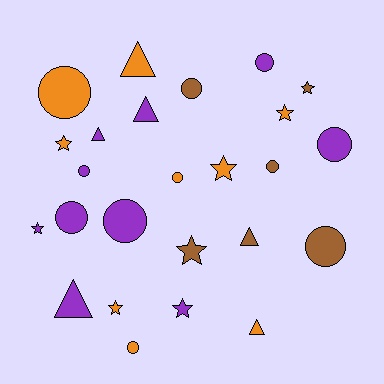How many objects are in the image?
There are 25 objects.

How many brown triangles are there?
There is 1 brown triangle.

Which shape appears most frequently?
Circle, with 11 objects.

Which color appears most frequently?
Purple, with 10 objects.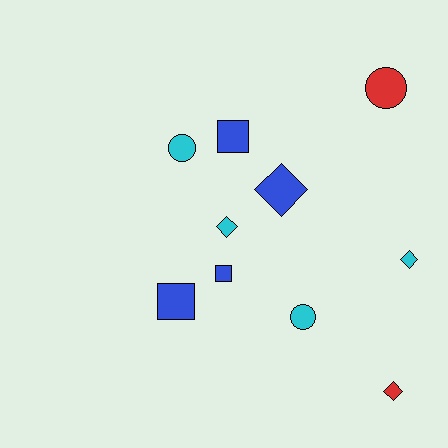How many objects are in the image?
There are 10 objects.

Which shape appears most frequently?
Diamond, with 4 objects.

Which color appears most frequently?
Cyan, with 4 objects.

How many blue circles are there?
There are no blue circles.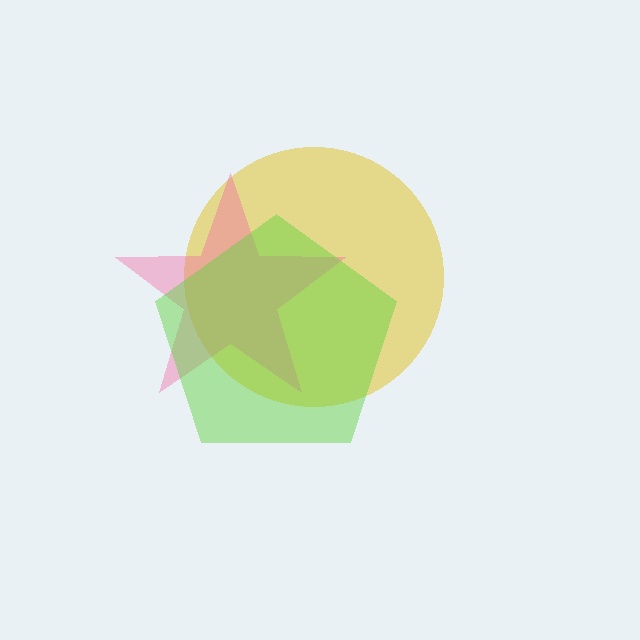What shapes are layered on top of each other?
The layered shapes are: a yellow circle, a pink star, a lime pentagon.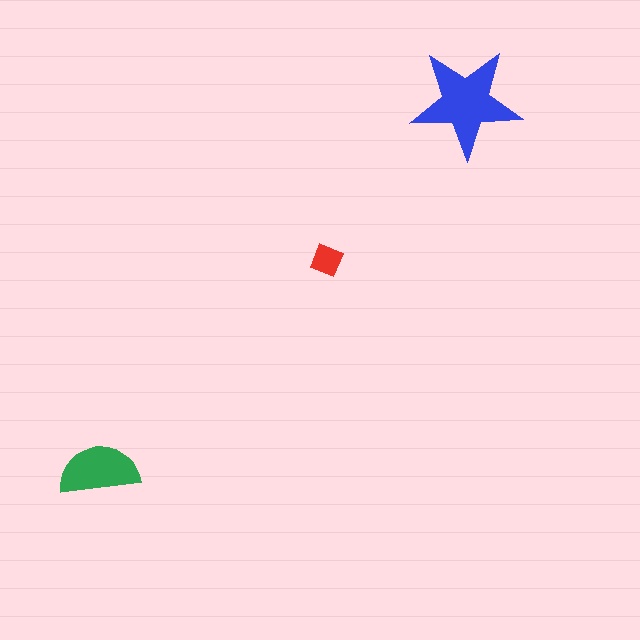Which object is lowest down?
The green semicircle is bottommost.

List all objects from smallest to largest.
The red diamond, the green semicircle, the blue star.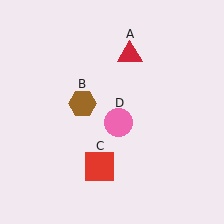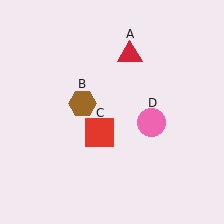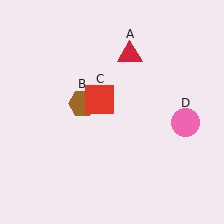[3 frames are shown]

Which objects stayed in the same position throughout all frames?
Red triangle (object A) and brown hexagon (object B) remained stationary.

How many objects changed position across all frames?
2 objects changed position: red square (object C), pink circle (object D).